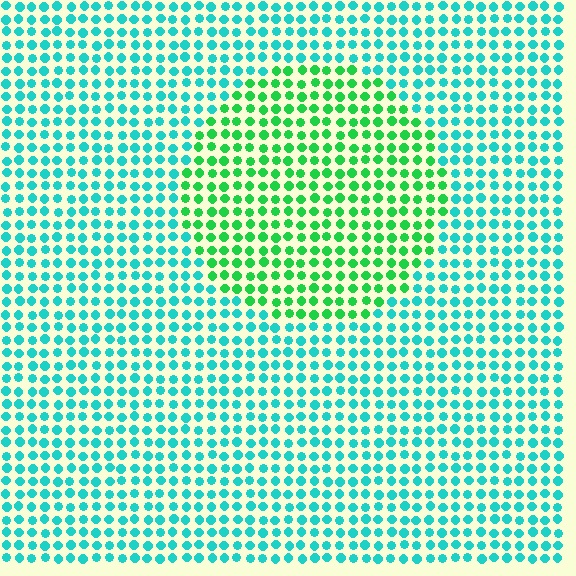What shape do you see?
I see a circle.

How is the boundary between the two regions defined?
The boundary is defined purely by a slight shift in hue (about 43 degrees). Spacing, size, and orientation are identical on both sides.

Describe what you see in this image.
The image is filled with small cyan elements in a uniform arrangement. A circle-shaped region is visible where the elements are tinted to a slightly different hue, forming a subtle color boundary.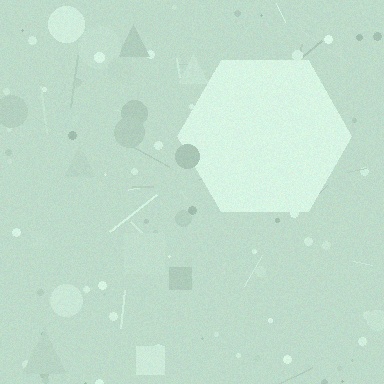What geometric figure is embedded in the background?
A hexagon is embedded in the background.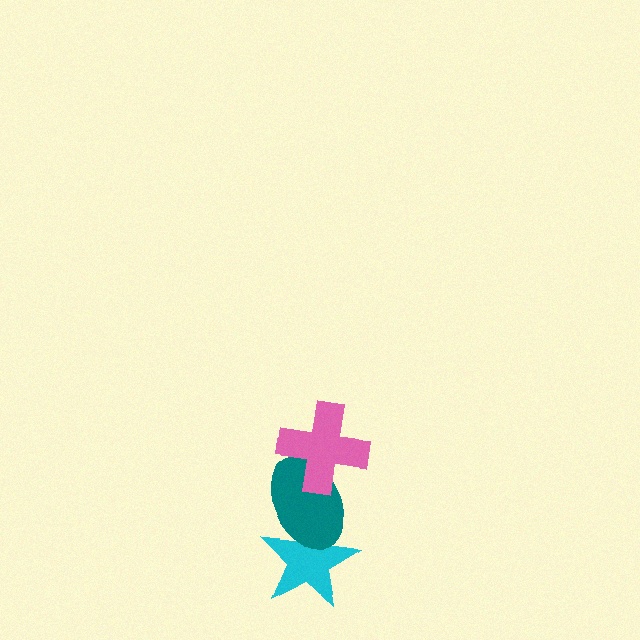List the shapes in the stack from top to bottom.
From top to bottom: the pink cross, the teal ellipse, the cyan star.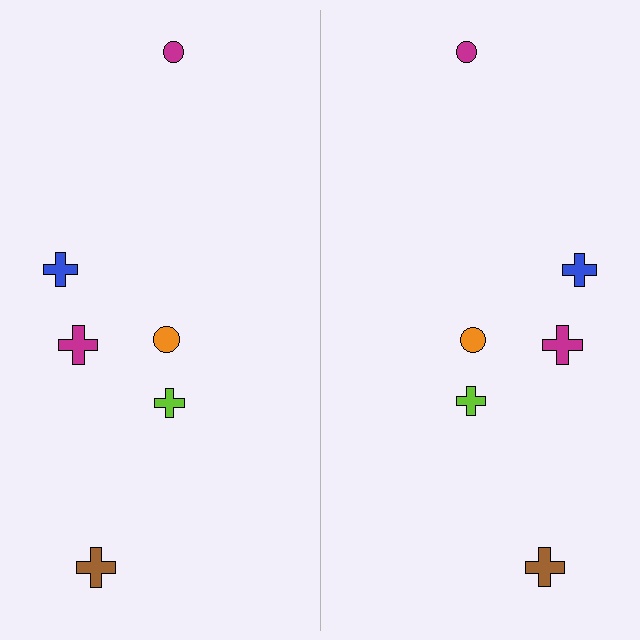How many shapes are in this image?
There are 12 shapes in this image.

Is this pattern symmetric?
Yes, this pattern has bilateral (reflection) symmetry.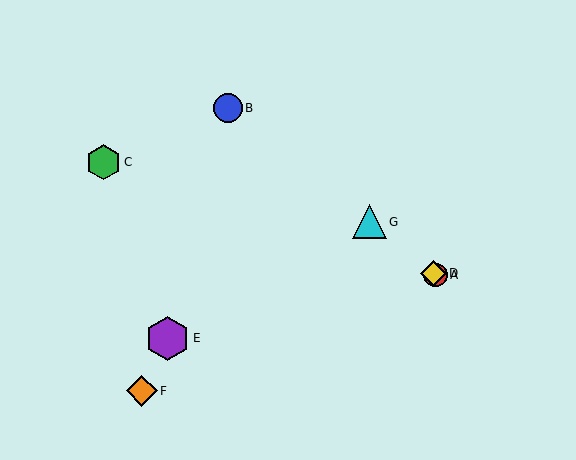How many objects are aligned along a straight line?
4 objects (A, B, D, G) are aligned along a straight line.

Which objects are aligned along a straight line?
Objects A, B, D, G are aligned along a straight line.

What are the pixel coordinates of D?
Object D is at (434, 273).